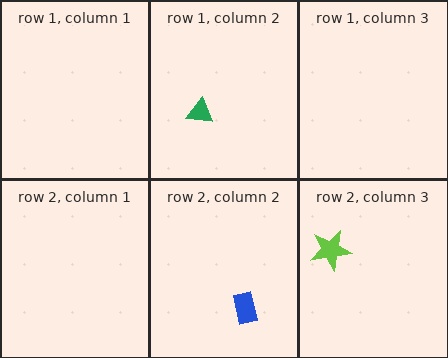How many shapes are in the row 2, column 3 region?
1.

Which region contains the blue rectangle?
The row 2, column 2 region.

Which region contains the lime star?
The row 2, column 3 region.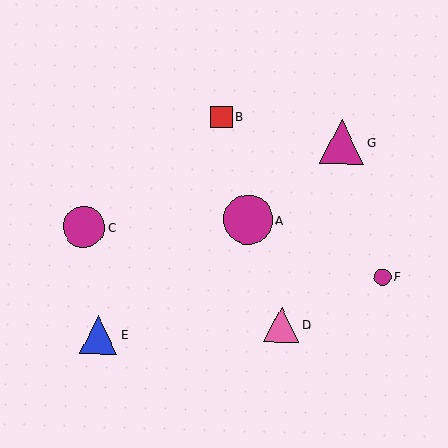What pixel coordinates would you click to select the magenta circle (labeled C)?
Click at (84, 227) to select the magenta circle C.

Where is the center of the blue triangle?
The center of the blue triangle is at (99, 335).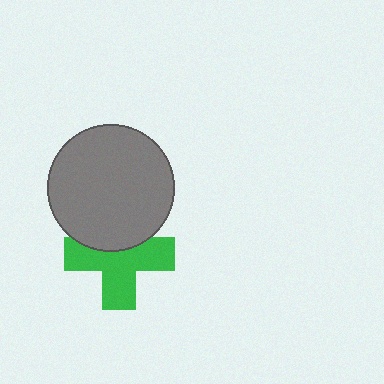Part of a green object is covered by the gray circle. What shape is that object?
It is a cross.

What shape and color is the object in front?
The object in front is a gray circle.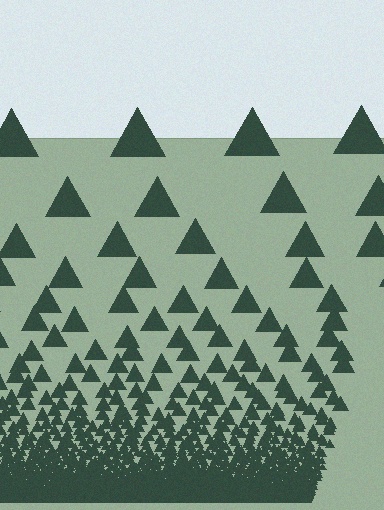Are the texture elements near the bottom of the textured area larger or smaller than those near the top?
Smaller. The gradient is inverted — elements near the bottom are smaller and denser.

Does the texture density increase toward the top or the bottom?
Density increases toward the bottom.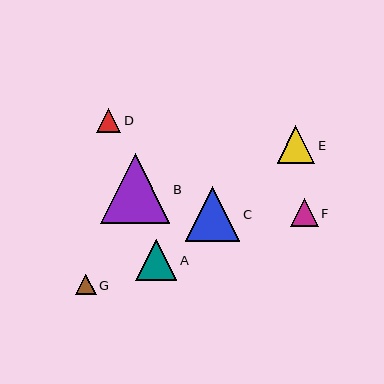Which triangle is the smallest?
Triangle G is the smallest with a size of approximately 20 pixels.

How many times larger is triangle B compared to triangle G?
Triangle B is approximately 3.4 times the size of triangle G.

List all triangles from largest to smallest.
From largest to smallest: B, C, A, E, F, D, G.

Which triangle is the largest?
Triangle B is the largest with a size of approximately 70 pixels.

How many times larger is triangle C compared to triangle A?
Triangle C is approximately 1.3 times the size of triangle A.